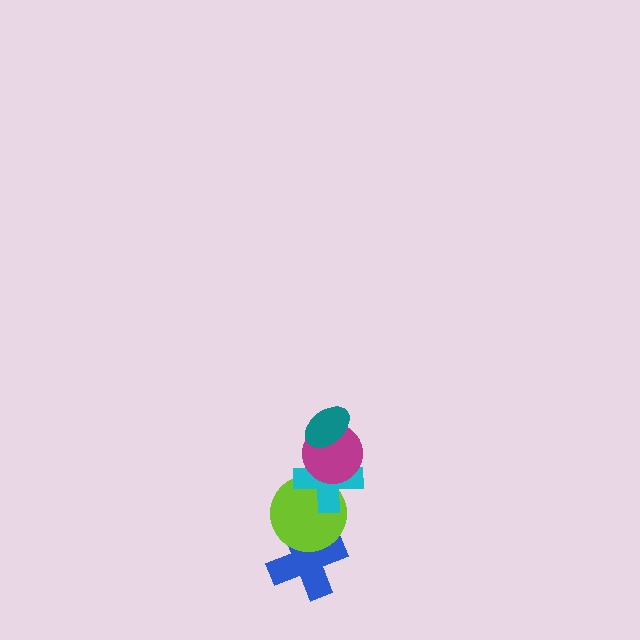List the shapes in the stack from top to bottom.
From top to bottom: the teal ellipse, the magenta circle, the cyan cross, the lime circle, the blue cross.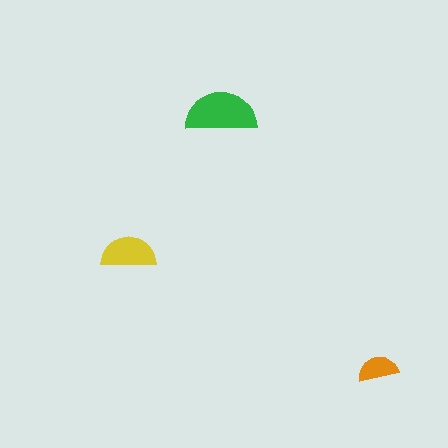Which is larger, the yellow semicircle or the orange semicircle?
The yellow one.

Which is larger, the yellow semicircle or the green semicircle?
The green one.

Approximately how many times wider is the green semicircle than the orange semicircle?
About 2 times wider.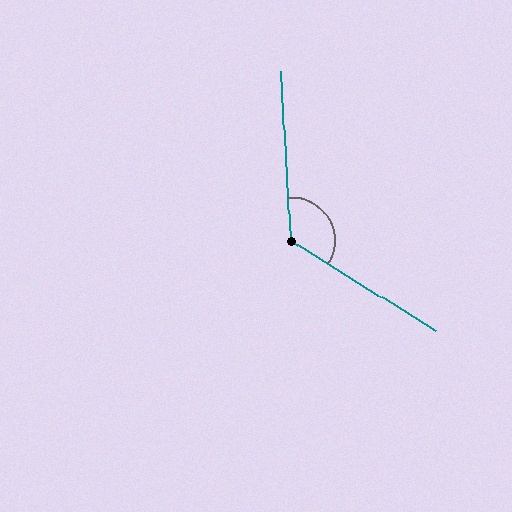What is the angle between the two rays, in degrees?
Approximately 125 degrees.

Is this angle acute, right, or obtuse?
It is obtuse.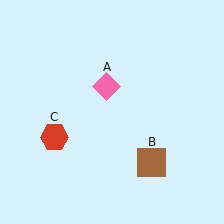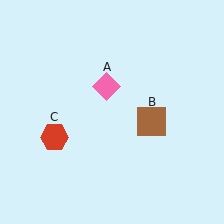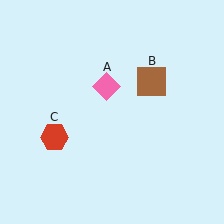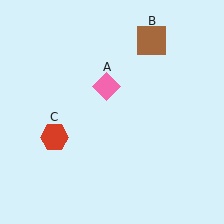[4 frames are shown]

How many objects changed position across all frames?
1 object changed position: brown square (object B).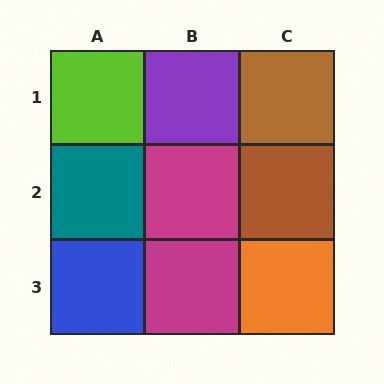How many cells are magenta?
2 cells are magenta.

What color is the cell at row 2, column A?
Teal.